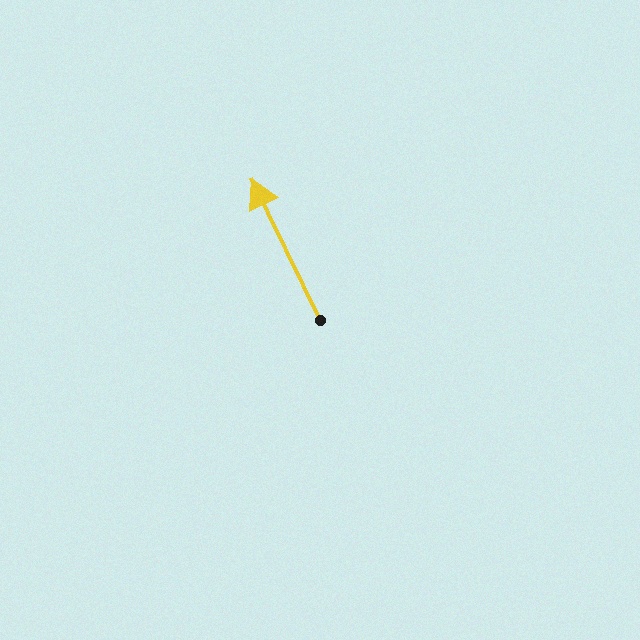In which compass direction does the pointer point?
Northwest.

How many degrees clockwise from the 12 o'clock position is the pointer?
Approximately 334 degrees.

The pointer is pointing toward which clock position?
Roughly 11 o'clock.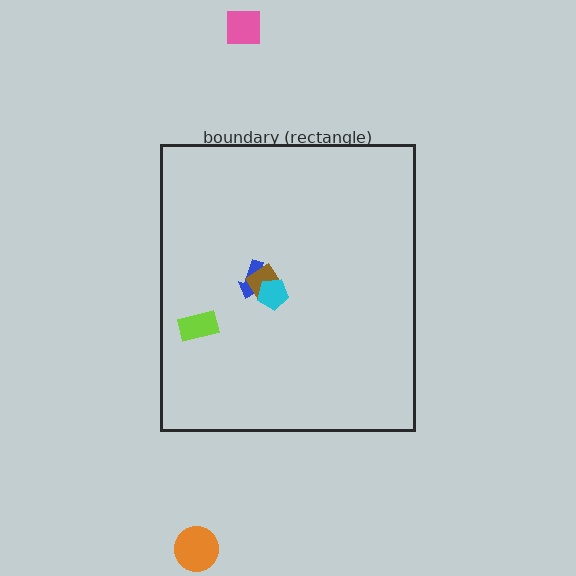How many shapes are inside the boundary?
4 inside, 2 outside.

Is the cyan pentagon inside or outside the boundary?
Inside.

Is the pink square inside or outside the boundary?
Outside.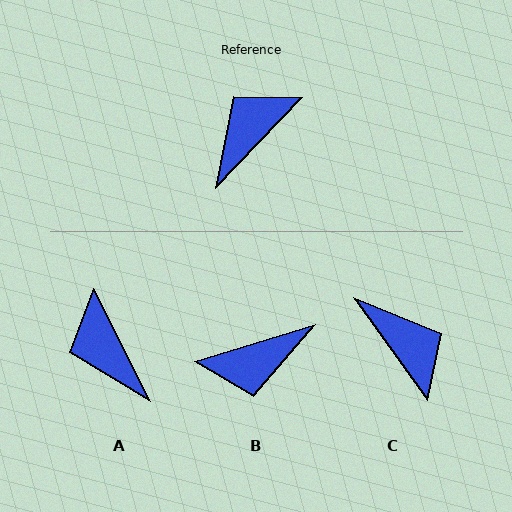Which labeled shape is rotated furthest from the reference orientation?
B, about 150 degrees away.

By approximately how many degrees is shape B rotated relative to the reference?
Approximately 150 degrees counter-clockwise.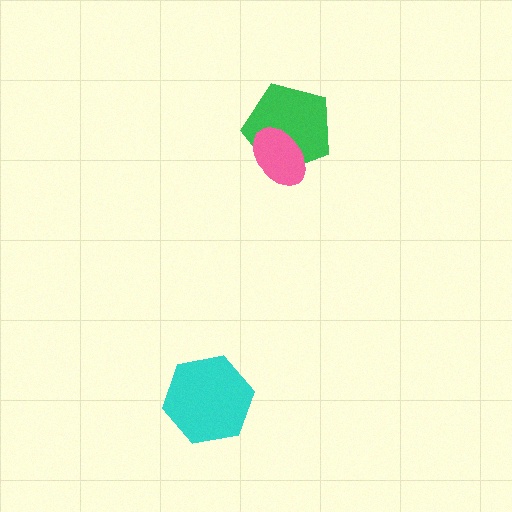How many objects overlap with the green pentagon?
1 object overlaps with the green pentagon.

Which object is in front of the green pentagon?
The pink ellipse is in front of the green pentagon.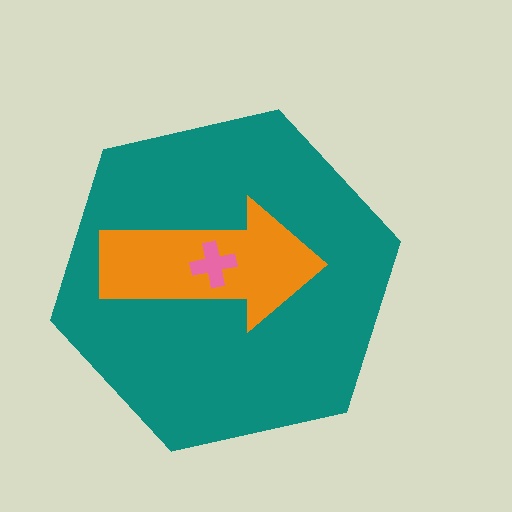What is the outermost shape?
The teal hexagon.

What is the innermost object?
The pink cross.